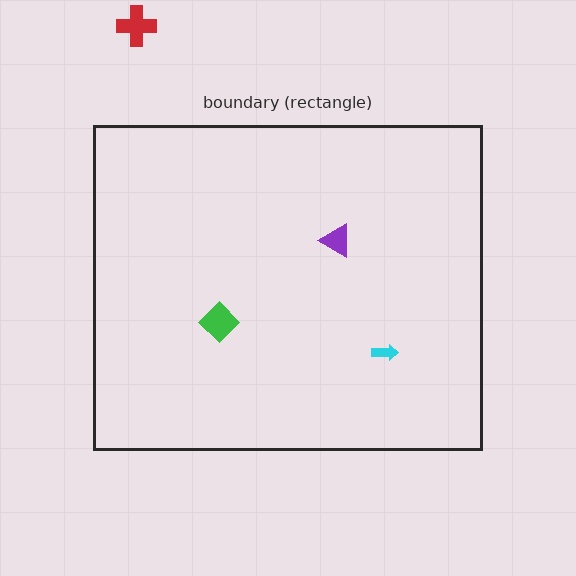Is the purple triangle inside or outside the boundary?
Inside.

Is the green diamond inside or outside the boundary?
Inside.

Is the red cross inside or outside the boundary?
Outside.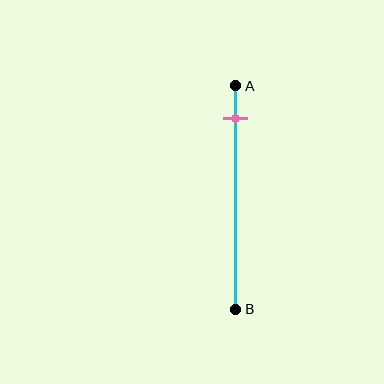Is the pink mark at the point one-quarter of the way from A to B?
No, the mark is at about 15% from A, not at the 25% one-quarter point.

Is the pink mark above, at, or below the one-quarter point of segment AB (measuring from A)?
The pink mark is above the one-quarter point of segment AB.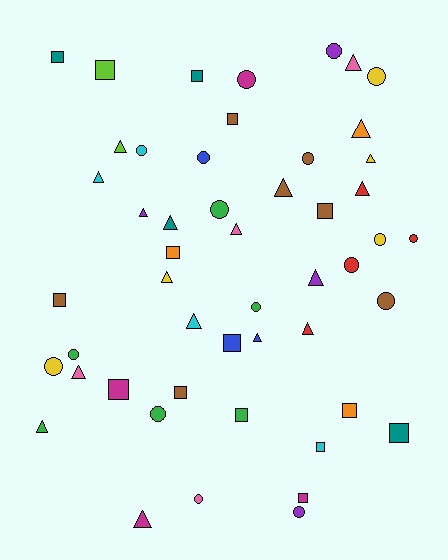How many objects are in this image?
There are 50 objects.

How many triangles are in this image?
There are 18 triangles.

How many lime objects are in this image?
There are 2 lime objects.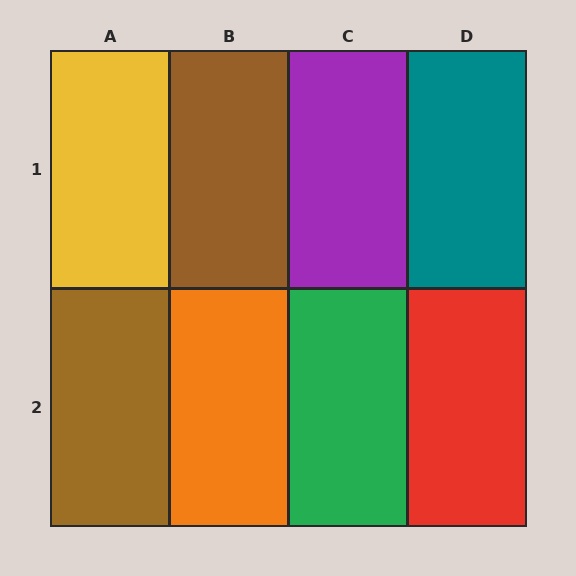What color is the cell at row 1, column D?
Teal.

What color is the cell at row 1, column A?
Yellow.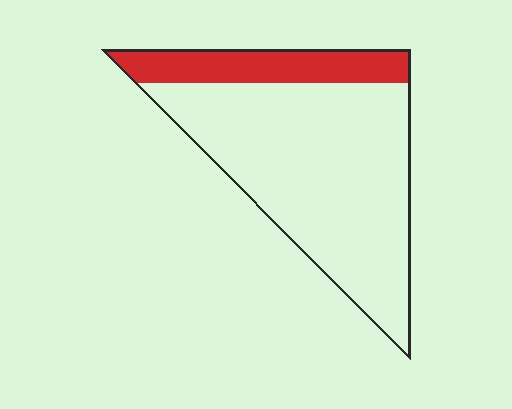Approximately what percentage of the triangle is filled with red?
Approximately 20%.